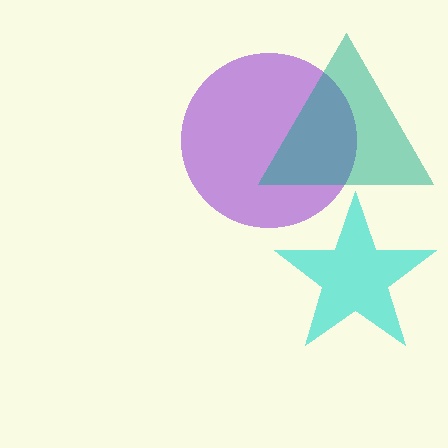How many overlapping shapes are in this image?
There are 3 overlapping shapes in the image.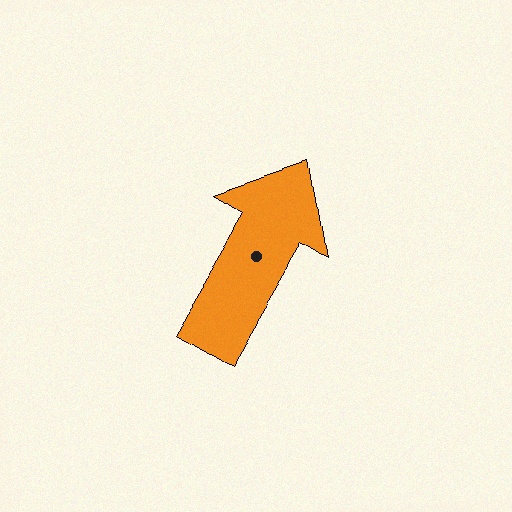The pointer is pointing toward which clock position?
Roughly 1 o'clock.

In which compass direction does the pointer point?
Northeast.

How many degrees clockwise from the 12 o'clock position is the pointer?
Approximately 31 degrees.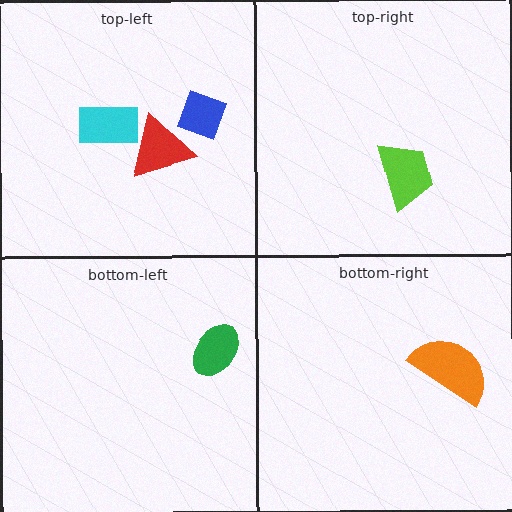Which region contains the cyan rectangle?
The top-left region.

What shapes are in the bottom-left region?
The green ellipse.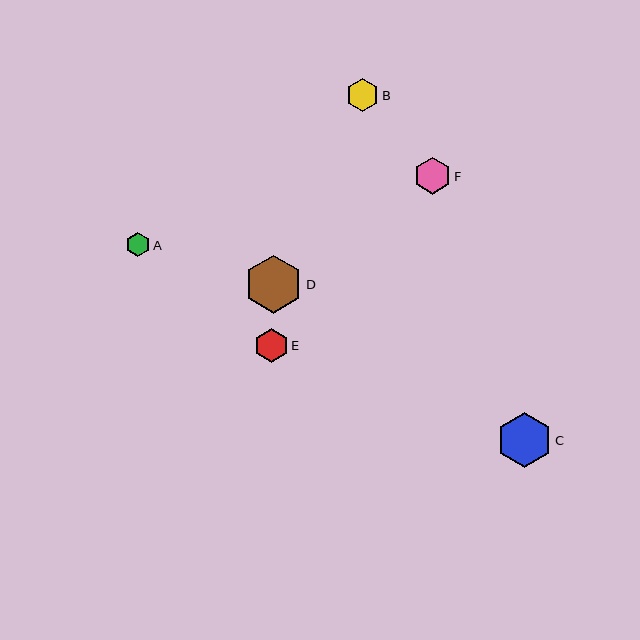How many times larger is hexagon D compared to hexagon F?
Hexagon D is approximately 1.6 times the size of hexagon F.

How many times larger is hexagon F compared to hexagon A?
Hexagon F is approximately 1.6 times the size of hexagon A.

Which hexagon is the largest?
Hexagon D is the largest with a size of approximately 58 pixels.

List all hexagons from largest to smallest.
From largest to smallest: D, C, F, E, B, A.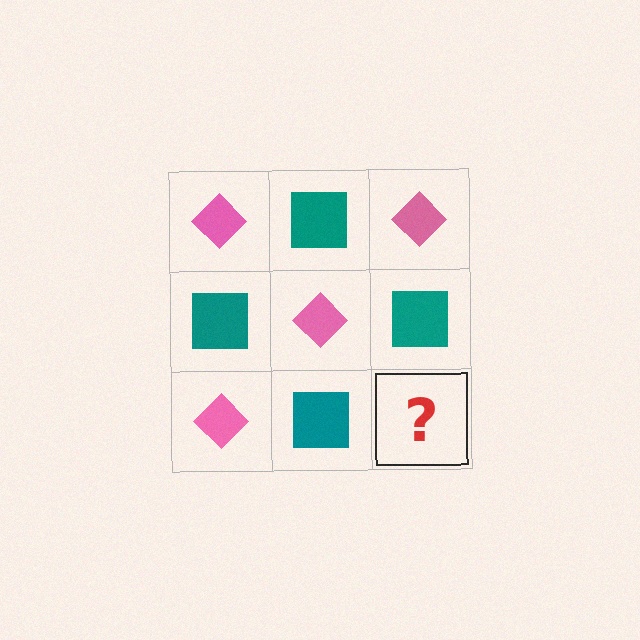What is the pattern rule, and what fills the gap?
The rule is that it alternates pink diamond and teal square in a checkerboard pattern. The gap should be filled with a pink diamond.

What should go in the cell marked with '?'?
The missing cell should contain a pink diamond.